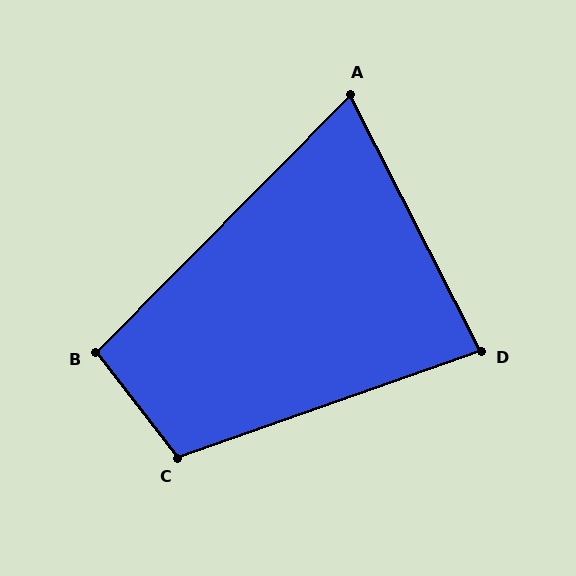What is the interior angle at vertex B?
Approximately 98 degrees (obtuse).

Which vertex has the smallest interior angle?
A, at approximately 72 degrees.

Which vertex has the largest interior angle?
C, at approximately 108 degrees.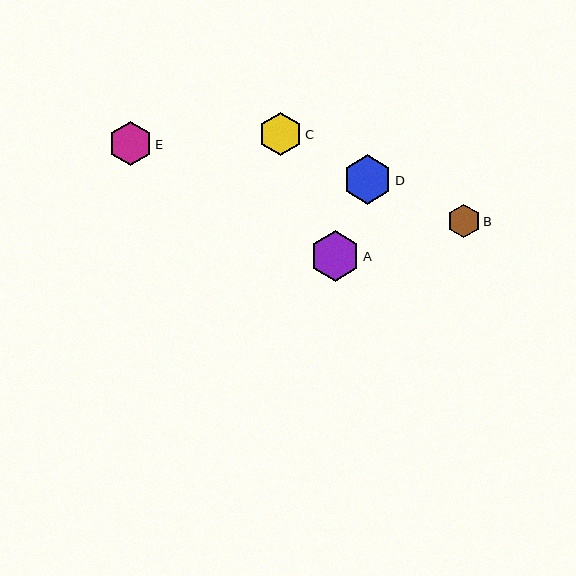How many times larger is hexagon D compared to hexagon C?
Hexagon D is approximately 1.1 times the size of hexagon C.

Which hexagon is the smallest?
Hexagon B is the smallest with a size of approximately 34 pixels.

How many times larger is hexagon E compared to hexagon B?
Hexagon E is approximately 1.3 times the size of hexagon B.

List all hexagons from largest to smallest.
From largest to smallest: A, D, E, C, B.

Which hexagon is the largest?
Hexagon A is the largest with a size of approximately 51 pixels.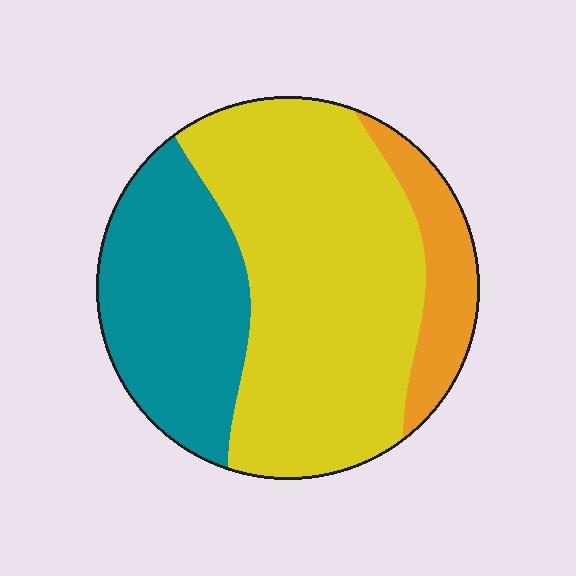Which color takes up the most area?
Yellow, at roughly 55%.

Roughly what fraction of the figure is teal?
Teal takes up about one third (1/3) of the figure.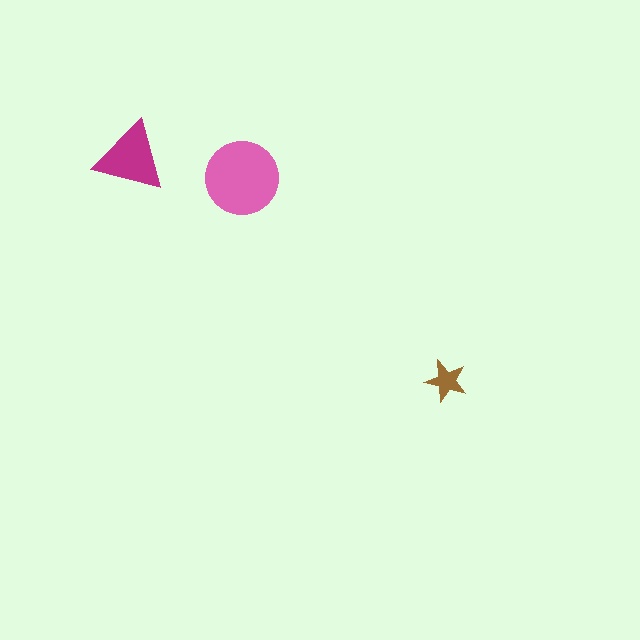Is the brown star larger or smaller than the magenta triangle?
Smaller.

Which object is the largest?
The pink circle.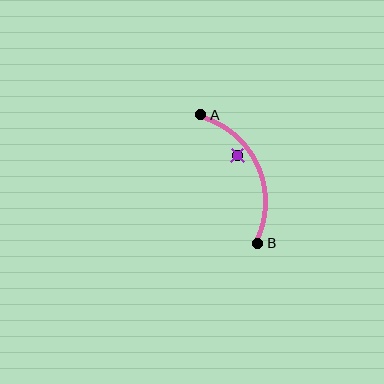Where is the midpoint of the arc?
The arc midpoint is the point on the curve farthest from the straight line joining A and B. It sits to the right of that line.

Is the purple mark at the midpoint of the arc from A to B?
No — the purple mark does not lie on the arc at all. It sits slightly inside the curve.